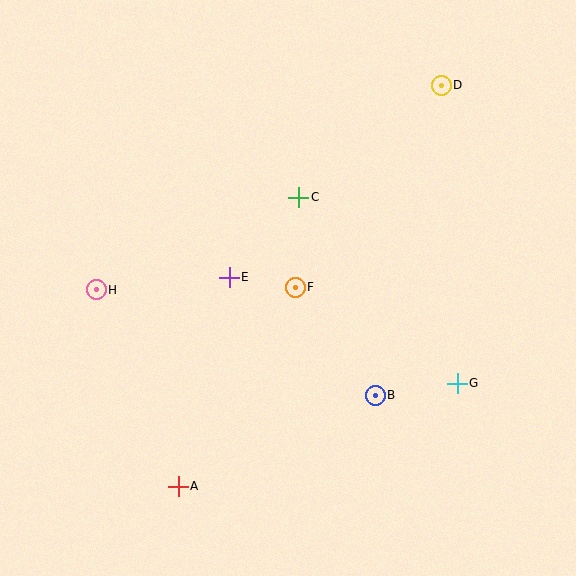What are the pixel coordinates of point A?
Point A is at (178, 486).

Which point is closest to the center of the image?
Point F at (295, 287) is closest to the center.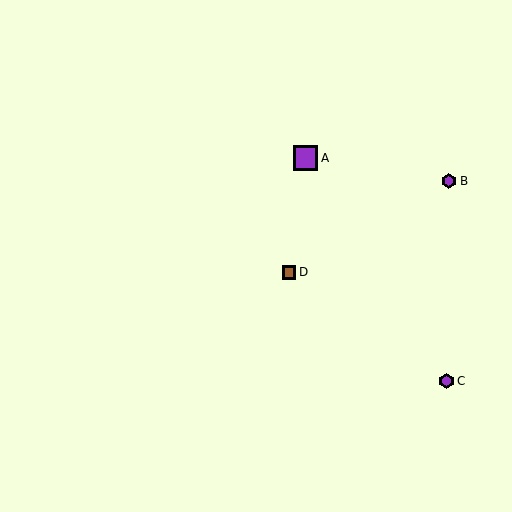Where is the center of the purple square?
The center of the purple square is at (305, 158).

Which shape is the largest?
The purple square (labeled A) is the largest.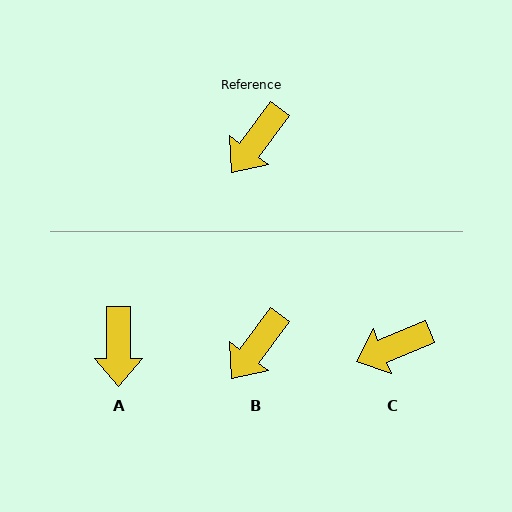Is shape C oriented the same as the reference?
No, it is off by about 31 degrees.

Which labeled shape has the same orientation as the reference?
B.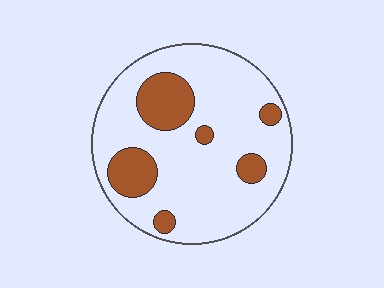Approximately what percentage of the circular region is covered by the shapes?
Approximately 20%.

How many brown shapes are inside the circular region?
6.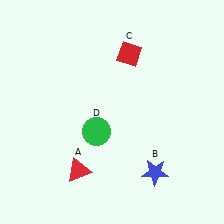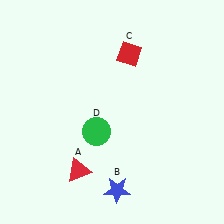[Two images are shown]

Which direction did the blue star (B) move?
The blue star (B) moved left.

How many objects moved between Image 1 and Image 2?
1 object moved between the two images.